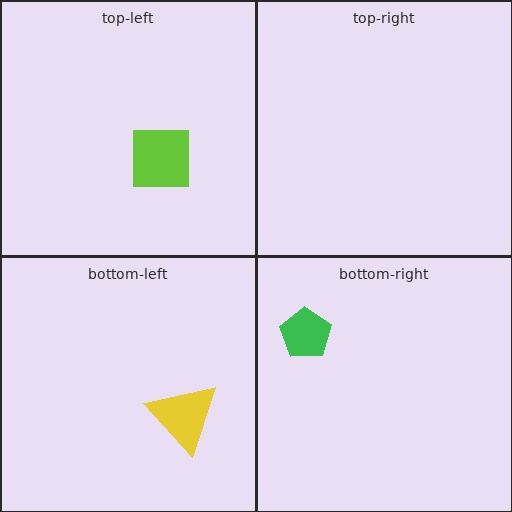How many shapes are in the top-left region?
1.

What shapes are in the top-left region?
The lime square.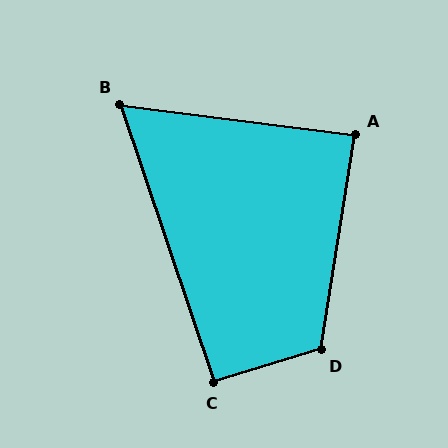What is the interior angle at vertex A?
Approximately 88 degrees (approximately right).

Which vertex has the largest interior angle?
D, at approximately 116 degrees.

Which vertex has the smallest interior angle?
B, at approximately 64 degrees.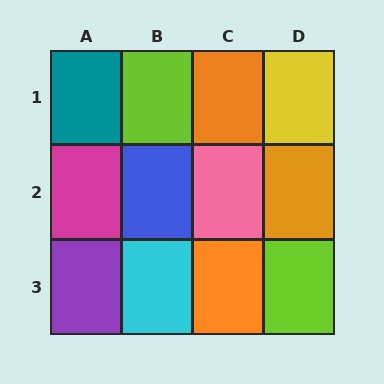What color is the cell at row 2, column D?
Orange.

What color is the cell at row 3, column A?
Purple.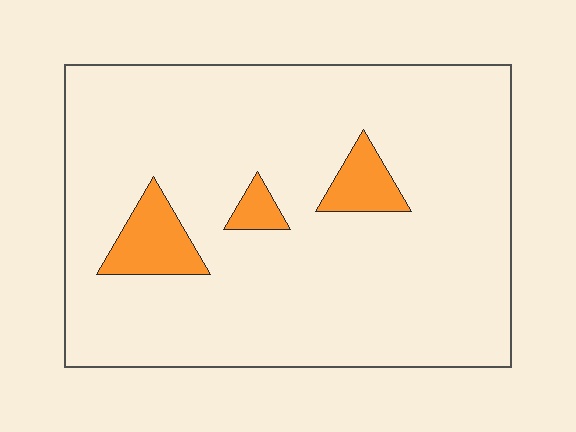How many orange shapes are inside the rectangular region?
3.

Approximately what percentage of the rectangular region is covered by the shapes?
Approximately 10%.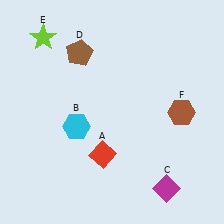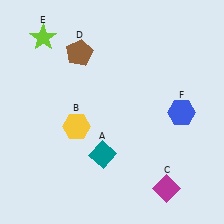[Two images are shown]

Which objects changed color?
A changed from red to teal. B changed from cyan to yellow. F changed from brown to blue.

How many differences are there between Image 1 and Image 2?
There are 3 differences between the two images.